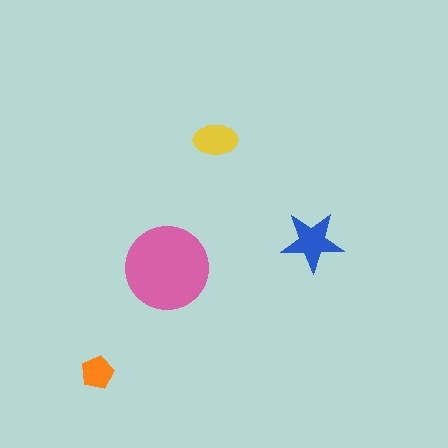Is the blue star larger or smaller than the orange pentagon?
Larger.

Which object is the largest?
The pink circle.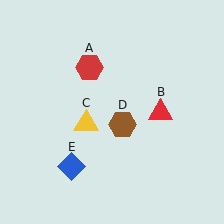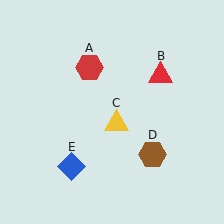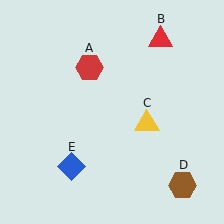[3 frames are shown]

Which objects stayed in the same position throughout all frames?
Red hexagon (object A) and blue diamond (object E) remained stationary.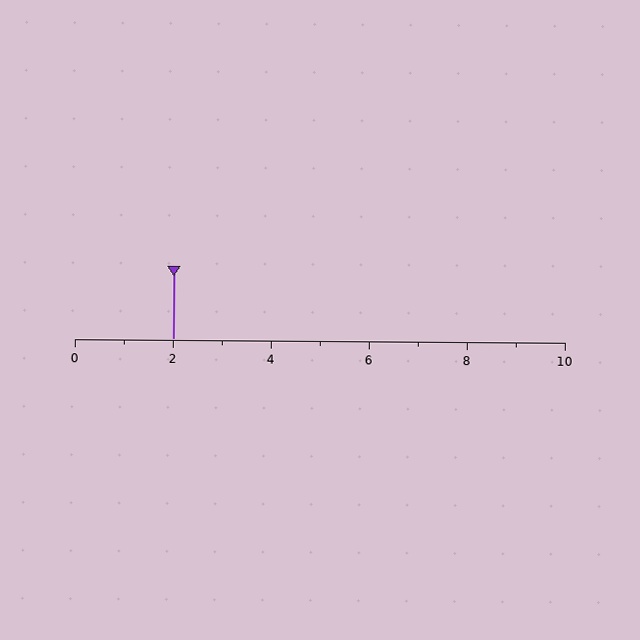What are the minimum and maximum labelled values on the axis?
The axis runs from 0 to 10.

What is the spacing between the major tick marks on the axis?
The major ticks are spaced 2 apart.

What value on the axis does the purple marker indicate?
The marker indicates approximately 2.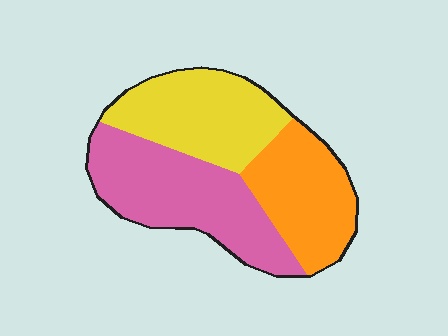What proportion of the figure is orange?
Orange takes up about one quarter (1/4) of the figure.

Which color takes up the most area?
Pink, at roughly 40%.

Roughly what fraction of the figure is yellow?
Yellow takes up about one third (1/3) of the figure.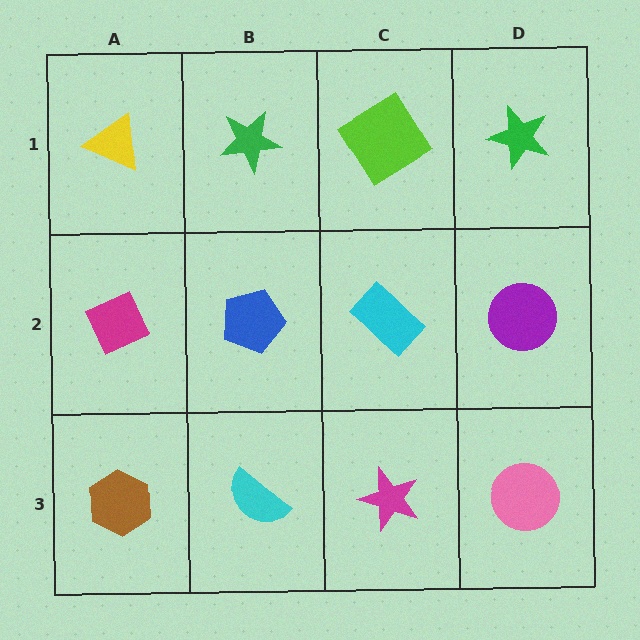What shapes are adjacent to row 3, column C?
A cyan rectangle (row 2, column C), a cyan semicircle (row 3, column B), a pink circle (row 3, column D).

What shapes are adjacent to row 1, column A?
A magenta diamond (row 2, column A), a green star (row 1, column B).